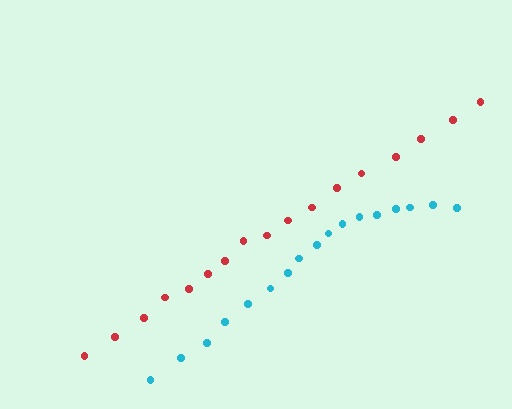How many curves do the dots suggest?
There are 2 distinct paths.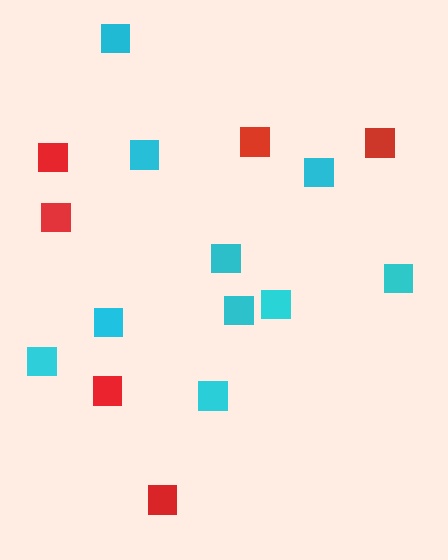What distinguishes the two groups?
There are 2 groups: one group of red squares (6) and one group of cyan squares (10).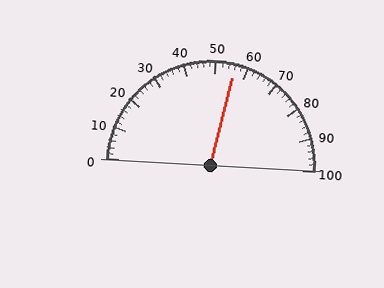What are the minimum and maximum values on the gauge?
The gauge ranges from 0 to 100.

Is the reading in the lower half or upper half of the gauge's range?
The reading is in the upper half of the range (0 to 100).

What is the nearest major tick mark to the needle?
The nearest major tick mark is 60.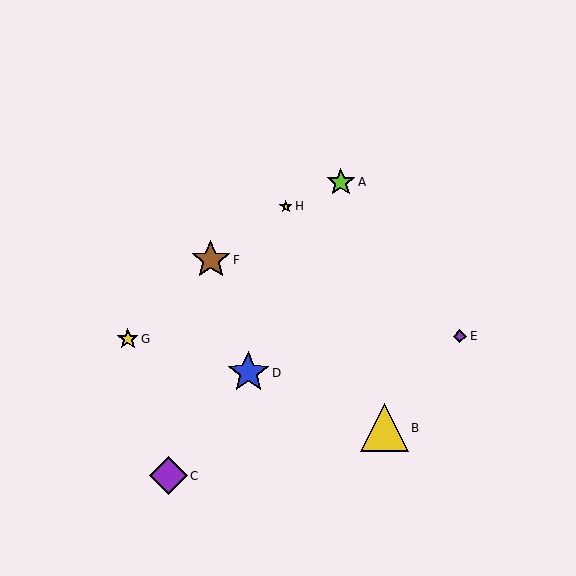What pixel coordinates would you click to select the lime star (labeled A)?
Click at (341, 182) to select the lime star A.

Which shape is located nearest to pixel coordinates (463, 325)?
The purple diamond (labeled E) at (460, 336) is nearest to that location.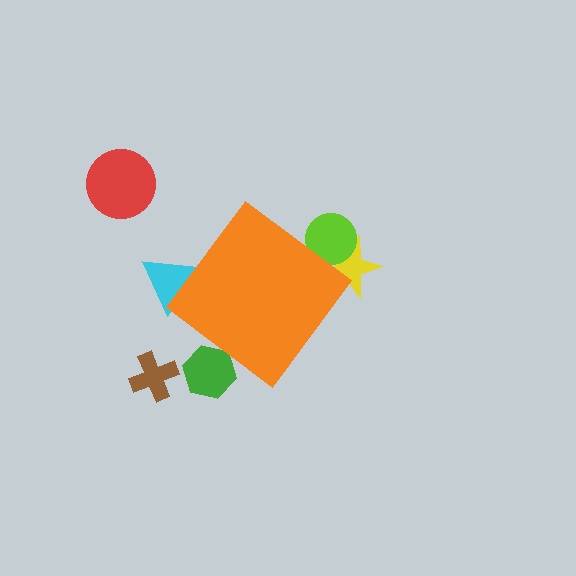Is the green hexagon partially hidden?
Yes, the green hexagon is partially hidden behind the orange diamond.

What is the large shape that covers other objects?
An orange diamond.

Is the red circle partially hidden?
No, the red circle is fully visible.